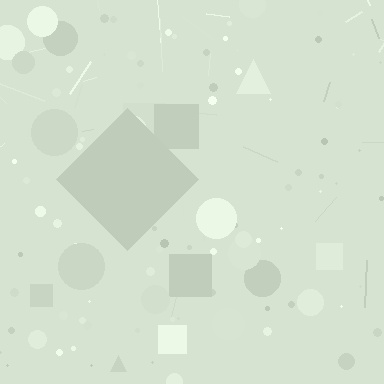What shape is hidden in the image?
A diamond is hidden in the image.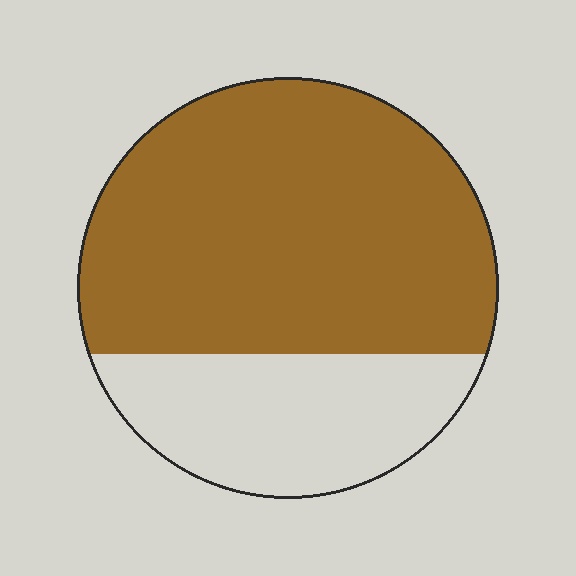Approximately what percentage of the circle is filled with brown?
Approximately 70%.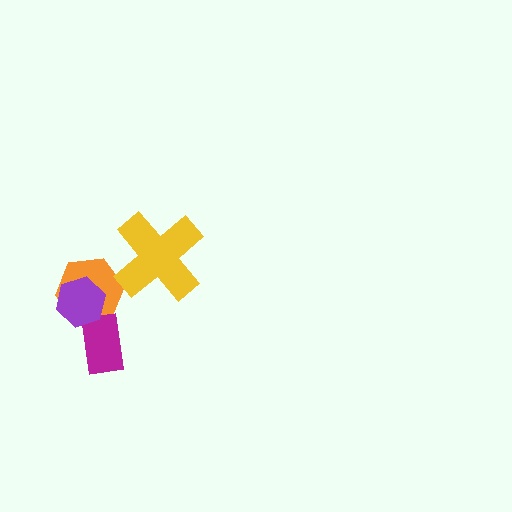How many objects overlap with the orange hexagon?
2 objects overlap with the orange hexagon.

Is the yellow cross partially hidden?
No, no other shape covers it.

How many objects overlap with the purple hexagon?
2 objects overlap with the purple hexagon.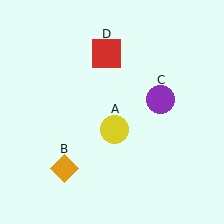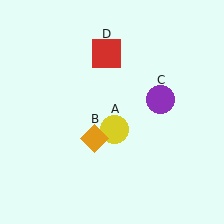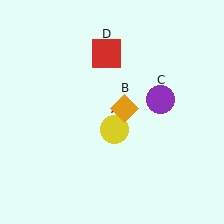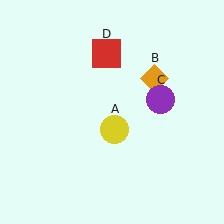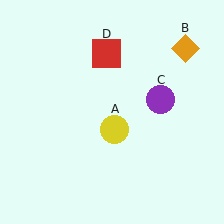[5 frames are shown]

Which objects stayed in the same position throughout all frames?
Yellow circle (object A) and purple circle (object C) and red square (object D) remained stationary.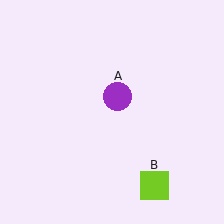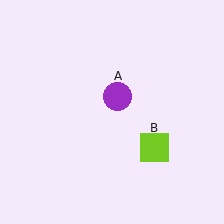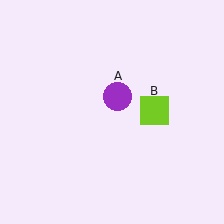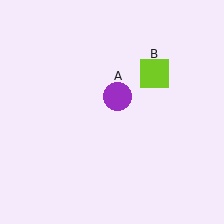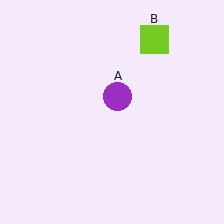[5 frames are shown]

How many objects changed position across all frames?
1 object changed position: lime square (object B).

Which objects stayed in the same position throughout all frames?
Purple circle (object A) remained stationary.